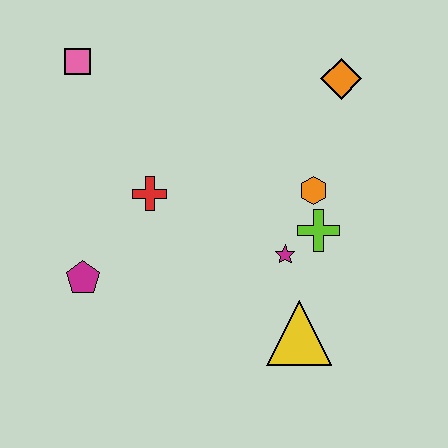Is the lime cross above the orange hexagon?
No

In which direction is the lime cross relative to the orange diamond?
The lime cross is below the orange diamond.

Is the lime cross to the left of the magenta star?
No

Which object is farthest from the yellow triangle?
The pink square is farthest from the yellow triangle.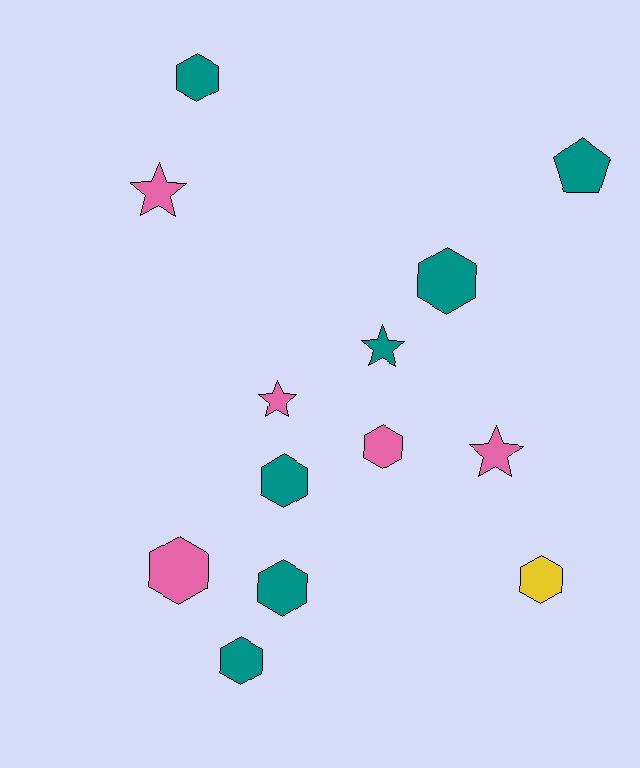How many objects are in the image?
There are 13 objects.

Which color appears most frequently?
Teal, with 7 objects.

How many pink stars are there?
There are 3 pink stars.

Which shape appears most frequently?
Hexagon, with 8 objects.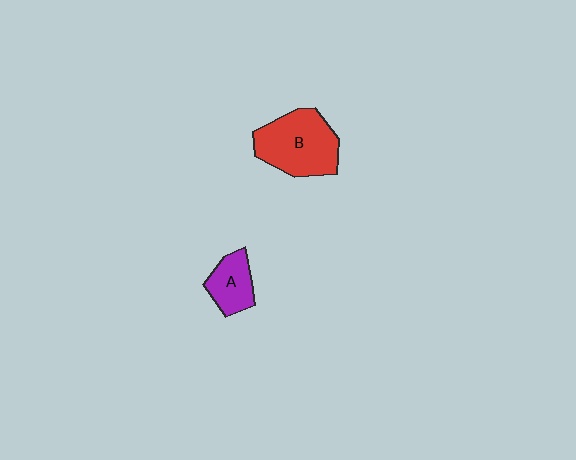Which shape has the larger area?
Shape B (red).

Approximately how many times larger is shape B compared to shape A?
Approximately 2.0 times.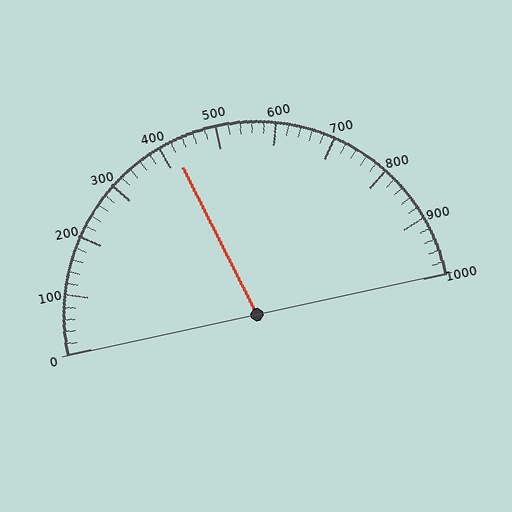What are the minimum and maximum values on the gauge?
The gauge ranges from 0 to 1000.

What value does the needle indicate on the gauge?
The needle indicates approximately 420.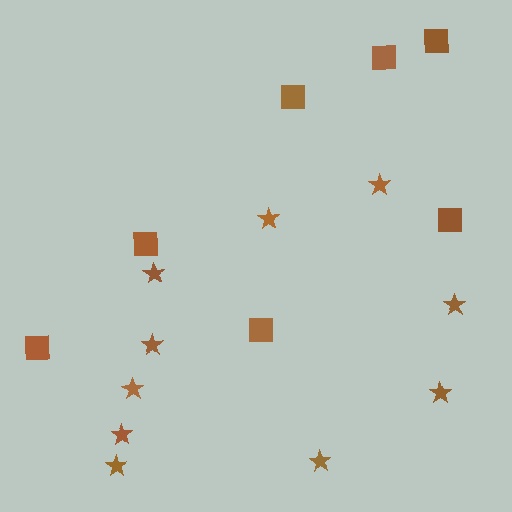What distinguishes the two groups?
There are 2 groups: one group of stars (10) and one group of squares (7).